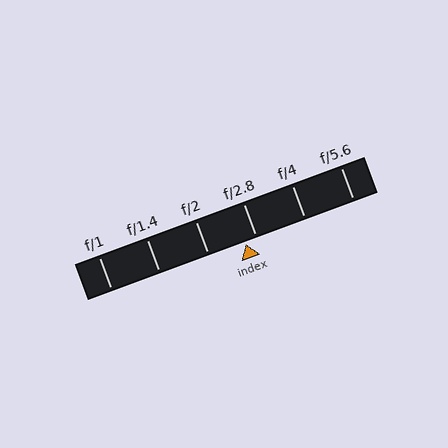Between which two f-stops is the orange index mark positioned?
The index mark is between f/2 and f/2.8.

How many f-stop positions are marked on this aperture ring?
There are 6 f-stop positions marked.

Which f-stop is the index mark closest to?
The index mark is closest to f/2.8.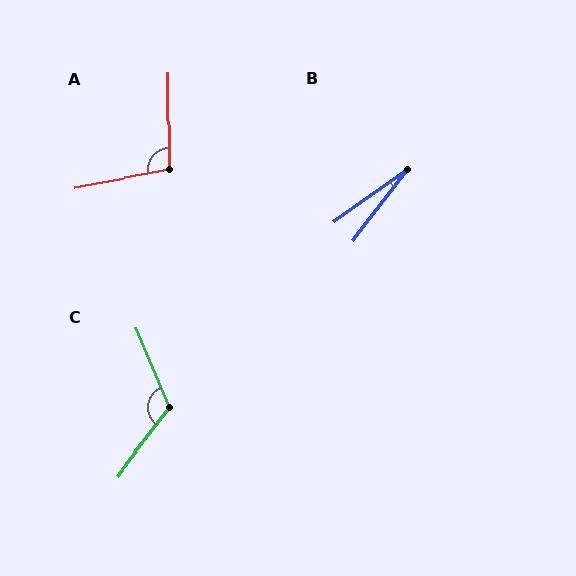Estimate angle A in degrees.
Approximately 100 degrees.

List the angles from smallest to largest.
B (17°), A (100°), C (120°).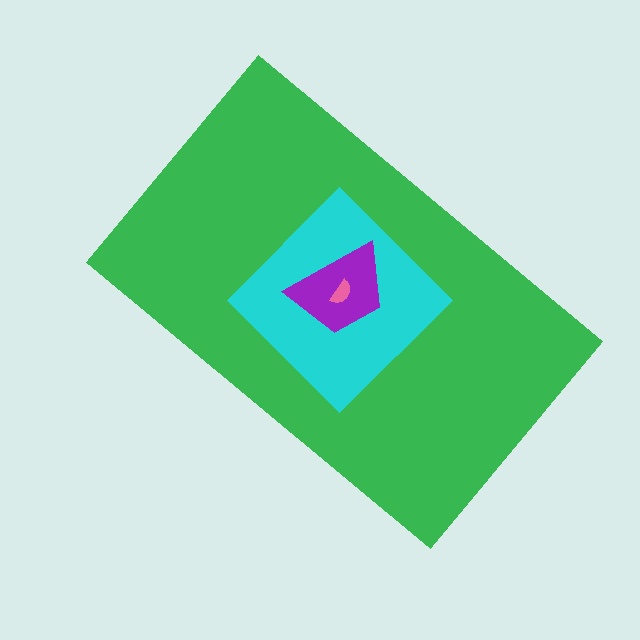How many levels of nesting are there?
4.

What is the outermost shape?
The green rectangle.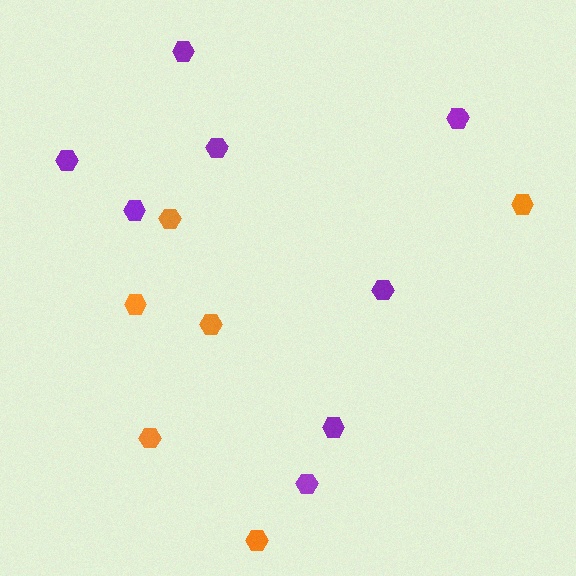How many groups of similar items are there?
There are 2 groups: one group of orange hexagons (6) and one group of purple hexagons (8).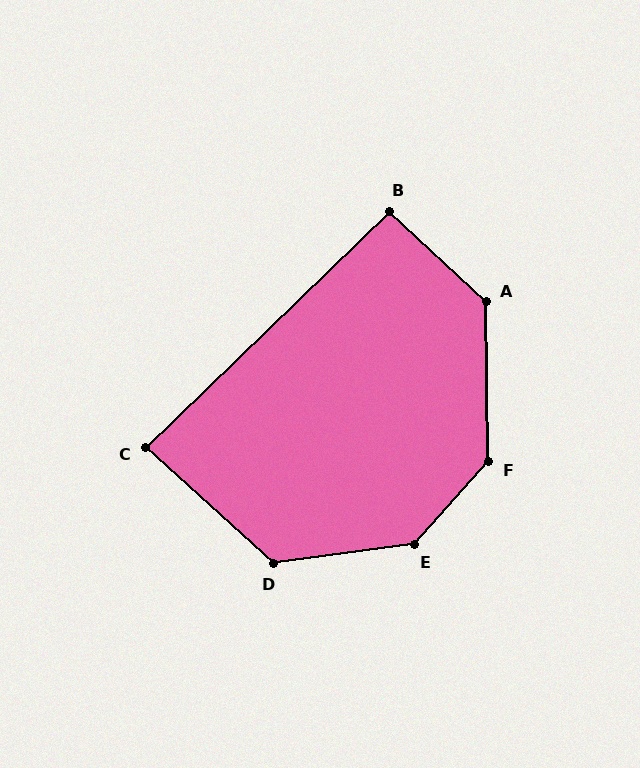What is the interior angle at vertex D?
Approximately 130 degrees (obtuse).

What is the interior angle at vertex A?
Approximately 134 degrees (obtuse).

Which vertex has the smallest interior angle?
C, at approximately 86 degrees.